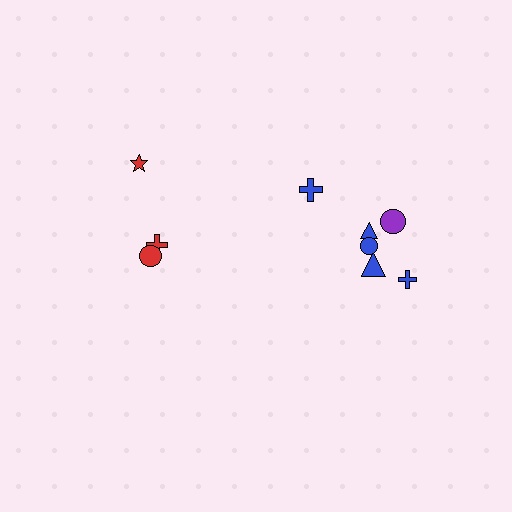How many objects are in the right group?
There are 6 objects.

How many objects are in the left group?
There are 3 objects.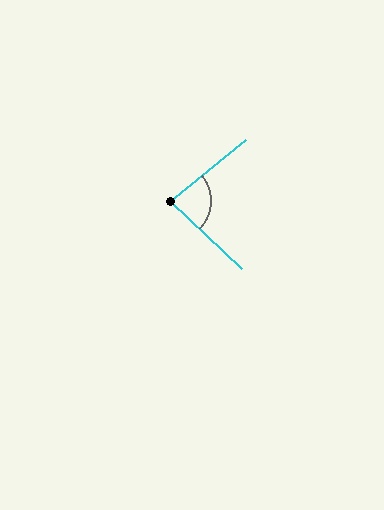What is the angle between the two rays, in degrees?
Approximately 82 degrees.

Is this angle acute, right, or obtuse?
It is acute.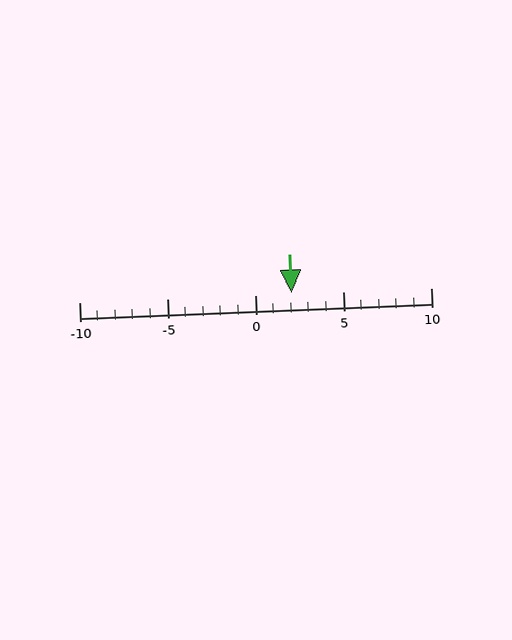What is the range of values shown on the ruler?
The ruler shows values from -10 to 10.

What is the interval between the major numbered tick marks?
The major tick marks are spaced 5 units apart.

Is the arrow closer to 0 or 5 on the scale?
The arrow is closer to 0.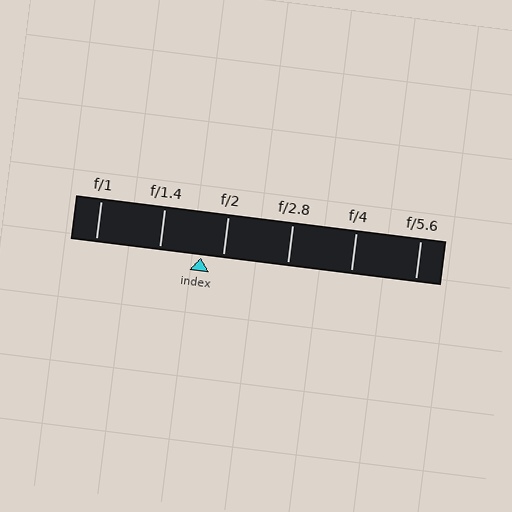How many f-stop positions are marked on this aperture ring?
There are 6 f-stop positions marked.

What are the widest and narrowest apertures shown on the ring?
The widest aperture shown is f/1 and the narrowest is f/5.6.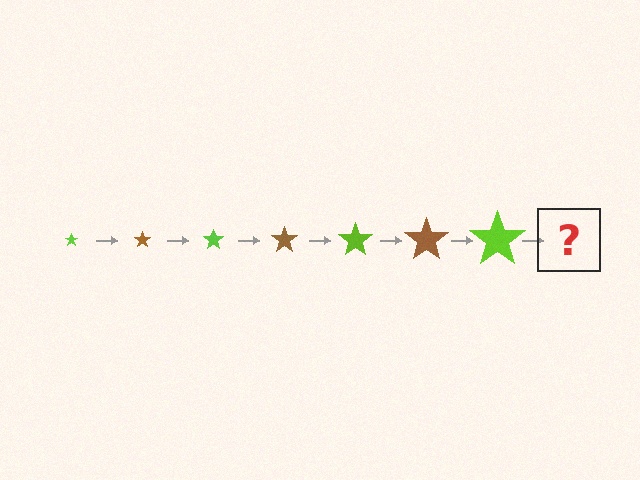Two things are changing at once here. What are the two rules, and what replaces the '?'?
The two rules are that the star grows larger each step and the color cycles through lime and brown. The '?' should be a brown star, larger than the previous one.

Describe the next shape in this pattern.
It should be a brown star, larger than the previous one.